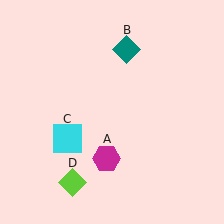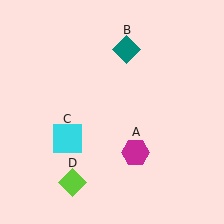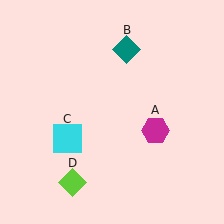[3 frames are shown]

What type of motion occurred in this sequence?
The magenta hexagon (object A) rotated counterclockwise around the center of the scene.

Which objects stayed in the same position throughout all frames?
Teal diamond (object B) and cyan square (object C) and lime diamond (object D) remained stationary.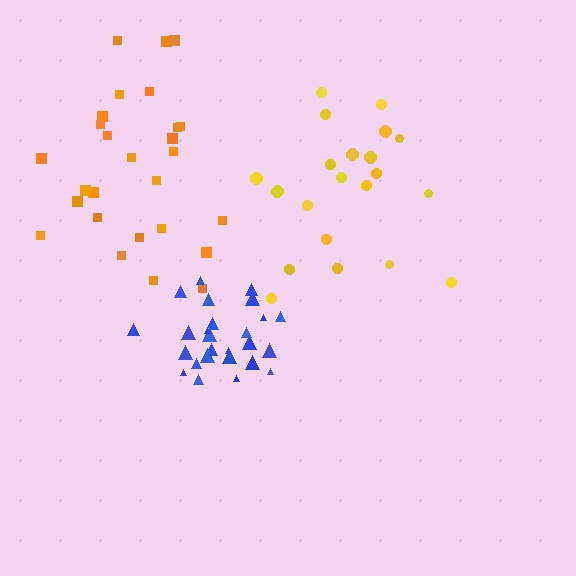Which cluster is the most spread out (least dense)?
Yellow.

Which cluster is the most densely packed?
Blue.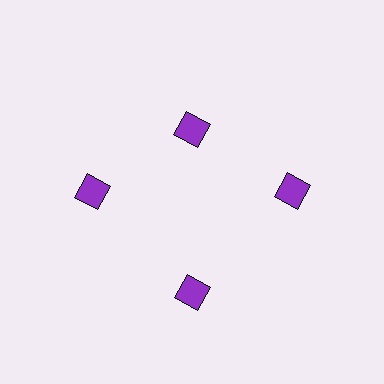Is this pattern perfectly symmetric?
No. The 4 purple diamonds are arranged in a ring, but one element near the 12 o'clock position is pulled inward toward the center, breaking the 4-fold rotational symmetry.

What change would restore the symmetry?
The symmetry would be restored by moving it outward, back onto the ring so that all 4 diamonds sit at equal angles and equal distance from the center.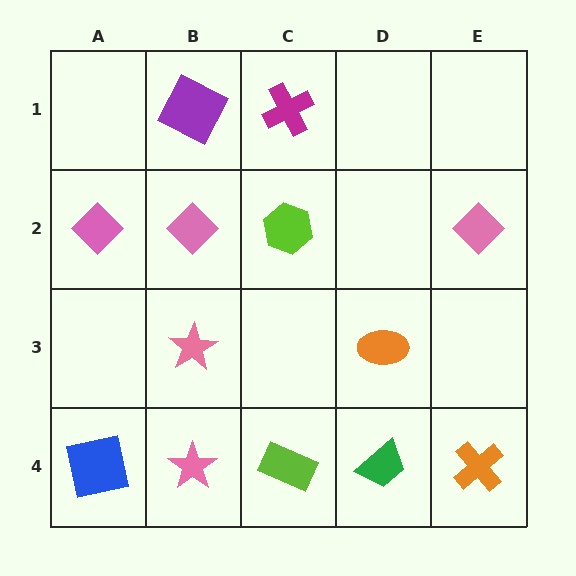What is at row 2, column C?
A lime hexagon.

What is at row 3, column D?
An orange ellipse.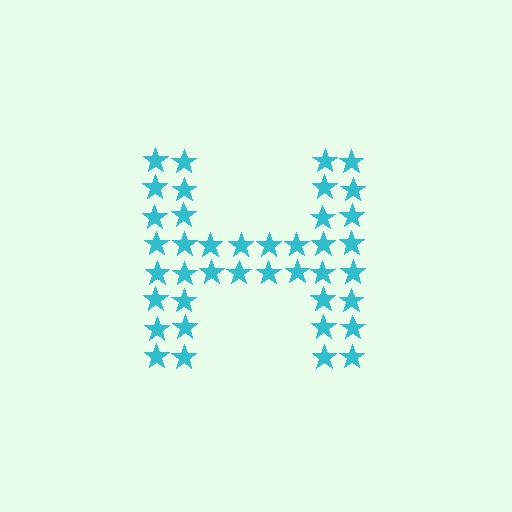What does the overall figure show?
The overall figure shows the letter H.